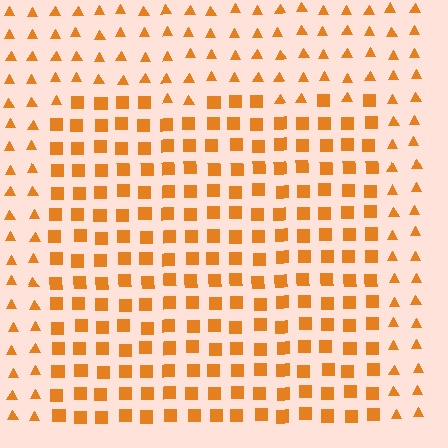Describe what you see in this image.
The image is filled with small orange elements arranged in a uniform grid. A rectangle-shaped region contains squares, while the surrounding area contains triangles. The boundary is defined purely by the change in element shape.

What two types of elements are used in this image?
The image uses squares inside the rectangle region and triangles outside it.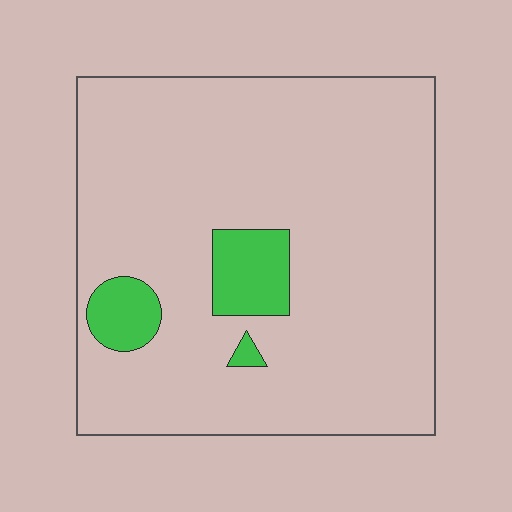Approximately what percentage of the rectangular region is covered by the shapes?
Approximately 10%.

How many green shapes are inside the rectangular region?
3.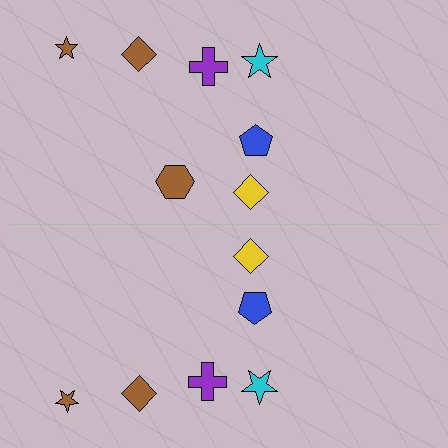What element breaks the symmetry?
A brown hexagon is missing from the bottom side.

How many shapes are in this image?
There are 13 shapes in this image.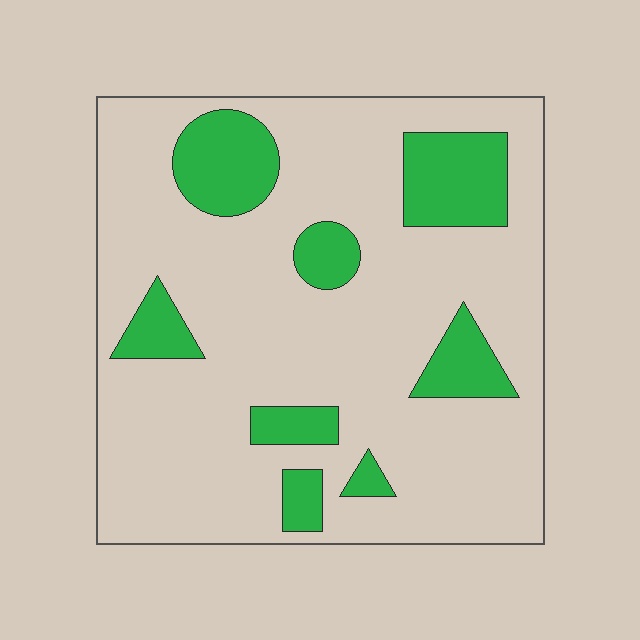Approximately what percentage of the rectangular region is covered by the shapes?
Approximately 20%.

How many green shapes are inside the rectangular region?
8.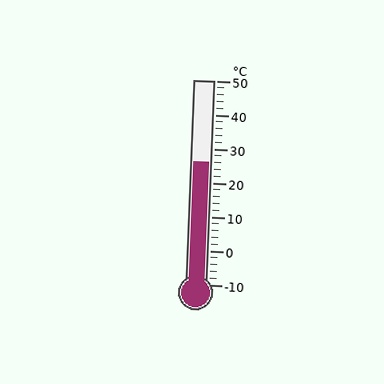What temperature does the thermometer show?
The thermometer shows approximately 26°C.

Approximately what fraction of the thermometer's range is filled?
The thermometer is filled to approximately 60% of its range.